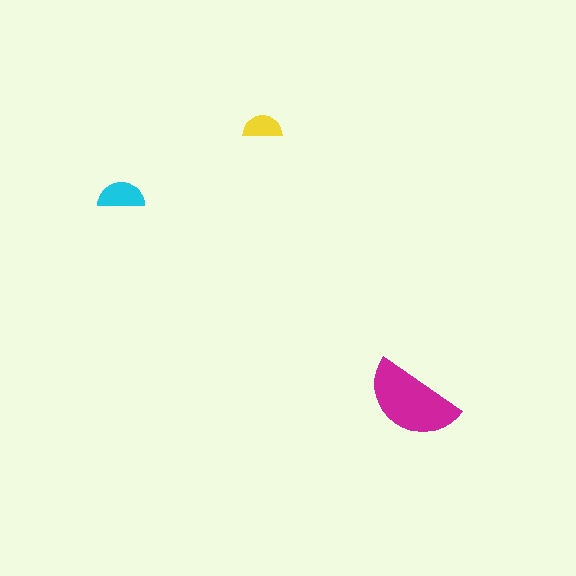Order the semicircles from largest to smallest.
the magenta one, the cyan one, the yellow one.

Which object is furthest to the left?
The cyan semicircle is leftmost.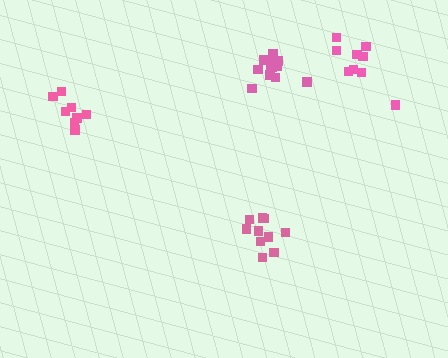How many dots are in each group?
Group 1: 11 dots, Group 2: 14 dots, Group 3: 8 dots, Group 4: 9 dots (42 total).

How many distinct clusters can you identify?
There are 4 distinct clusters.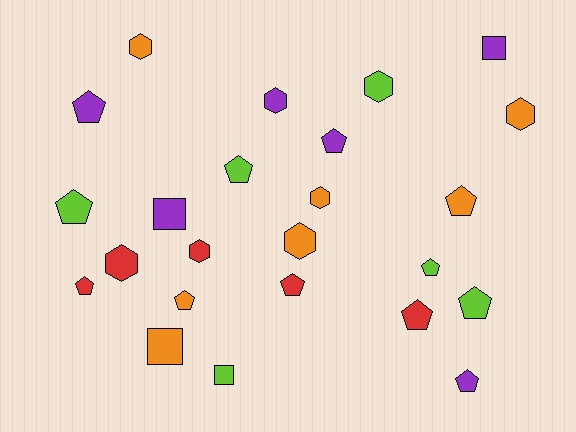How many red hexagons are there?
There are 2 red hexagons.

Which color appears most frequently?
Orange, with 7 objects.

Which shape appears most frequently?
Pentagon, with 12 objects.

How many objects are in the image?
There are 24 objects.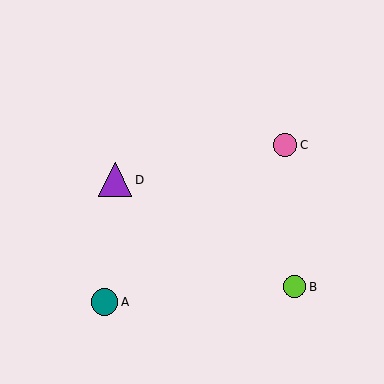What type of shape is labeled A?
Shape A is a teal circle.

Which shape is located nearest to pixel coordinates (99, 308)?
The teal circle (labeled A) at (105, 302) is nearest to that location.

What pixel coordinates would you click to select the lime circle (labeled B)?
Click at (295, 287) to select the lime circle B.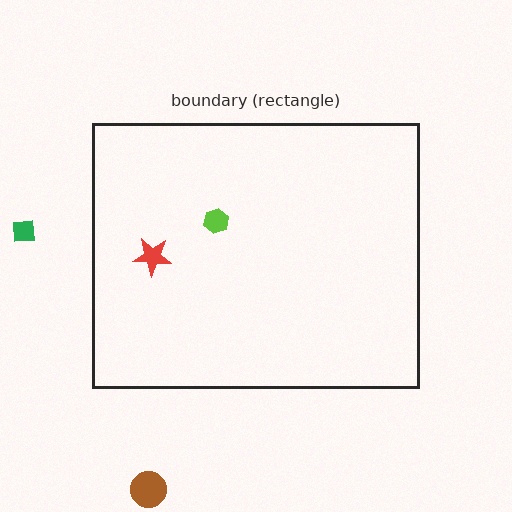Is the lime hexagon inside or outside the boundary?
Inside.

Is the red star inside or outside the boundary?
Inside.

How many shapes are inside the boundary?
2 inside, 2 outside.